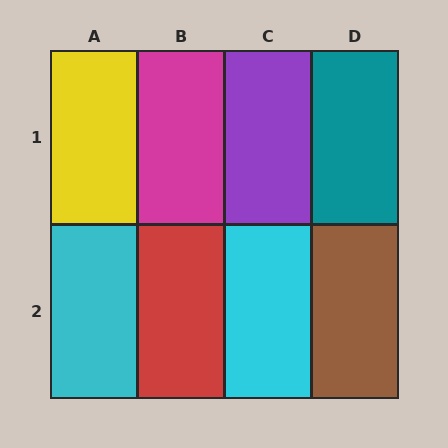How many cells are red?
1 cell is red.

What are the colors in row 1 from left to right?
Yellow, magenta, purple, teal.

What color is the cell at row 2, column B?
Red.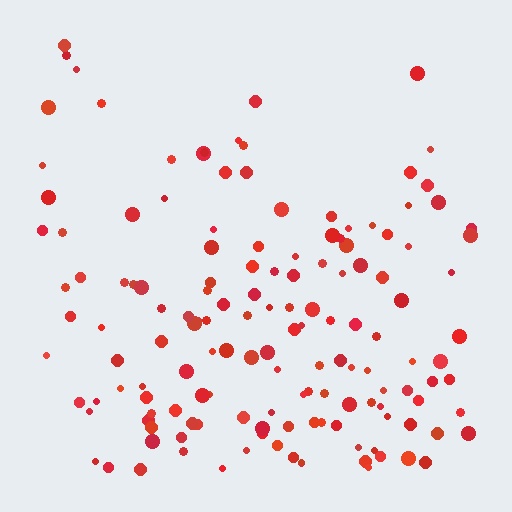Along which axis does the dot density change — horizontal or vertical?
Vertical.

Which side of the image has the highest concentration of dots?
The bottom.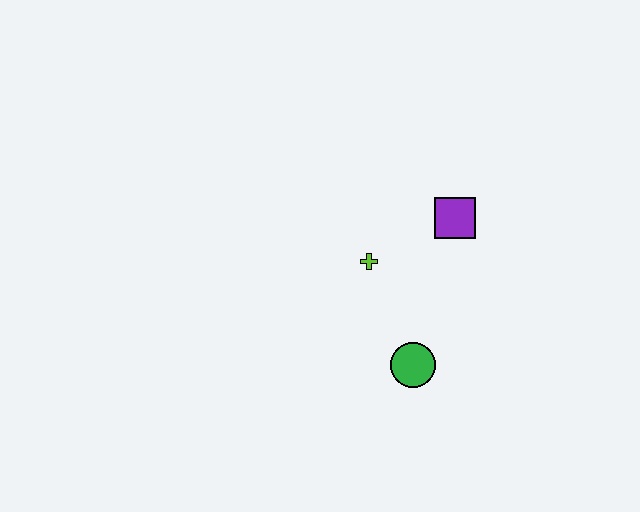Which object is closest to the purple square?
The lime cross is closest to the purple square.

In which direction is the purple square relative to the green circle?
The purple square is above the green circle.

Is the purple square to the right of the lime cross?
Yes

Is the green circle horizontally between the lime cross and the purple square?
Yes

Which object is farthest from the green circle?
The purple square is farthest from the green circle.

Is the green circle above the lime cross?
No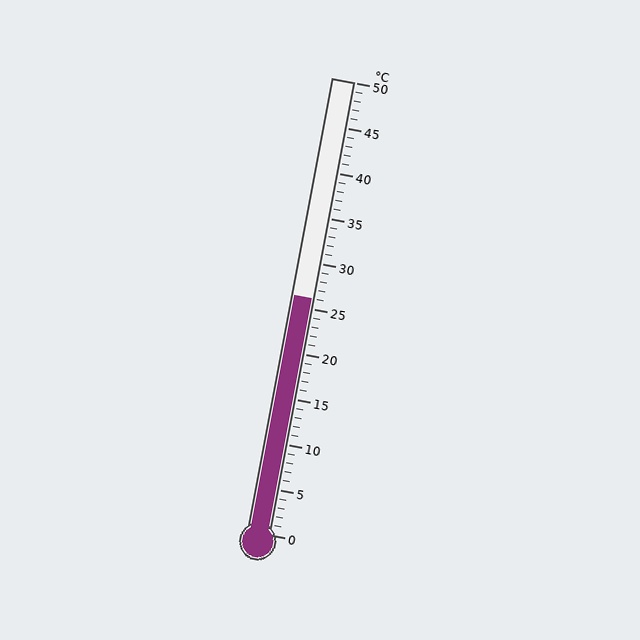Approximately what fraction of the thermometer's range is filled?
The thermometer is filled to approximately 50% of its range.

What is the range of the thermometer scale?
The thermometer scale ranges from 0°C to 50°C.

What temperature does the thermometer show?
The thermometer shows approximately 26°C.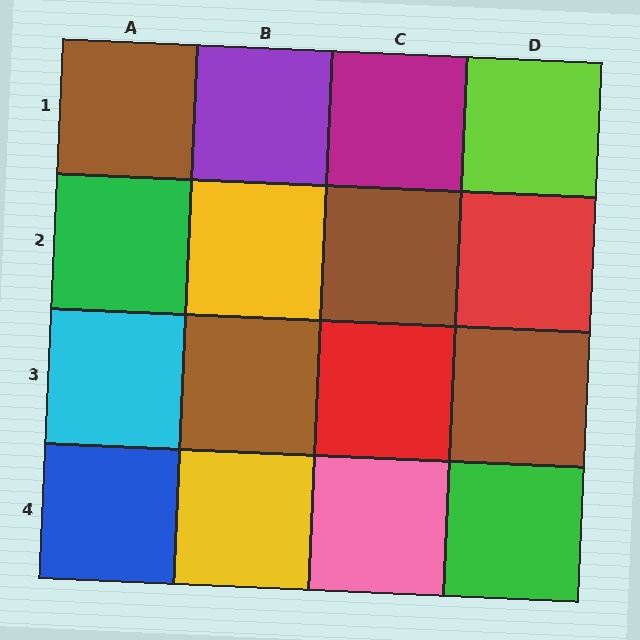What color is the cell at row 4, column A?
Blue.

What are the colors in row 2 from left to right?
Green, yellow, brown, red.